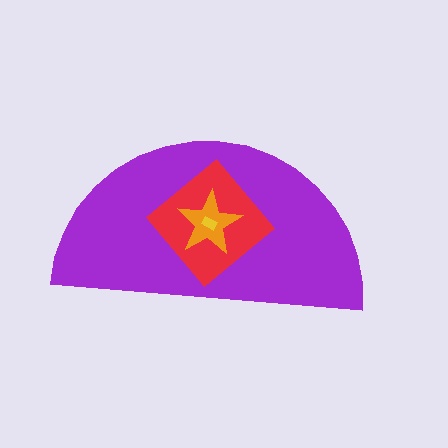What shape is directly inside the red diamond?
The orange star.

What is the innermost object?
The yellow rectangle.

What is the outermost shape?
The purple semicircle.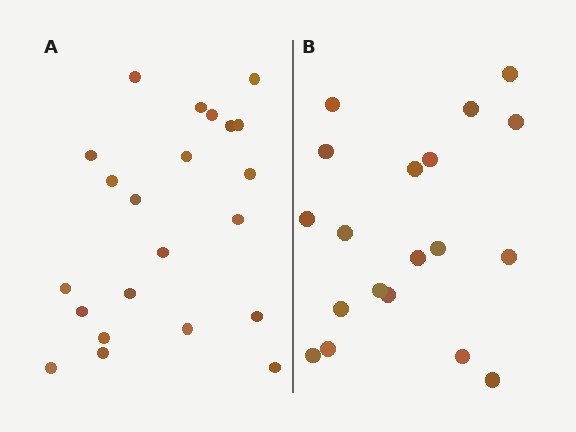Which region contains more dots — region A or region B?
Region A (the left region) has more dots.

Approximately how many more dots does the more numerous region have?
Region A has just a few more — roughly 2 or 3 more dots than region B.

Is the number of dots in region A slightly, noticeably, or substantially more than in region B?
Region A has only slightly more — the two regions are fairly close. The ratio is roughly 1.2 to 1.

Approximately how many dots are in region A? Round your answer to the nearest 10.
About 20 dots. (The exact count is 22, which rounds to 20.)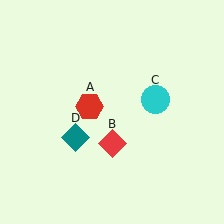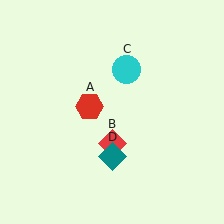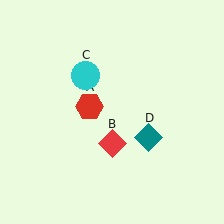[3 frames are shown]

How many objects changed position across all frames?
2 objects changed position: cyan circle (object C), teal diamond (object D).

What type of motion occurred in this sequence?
The cyan circle (object C), teal diamond (object D) rotated counterclockwise around the center of the scene.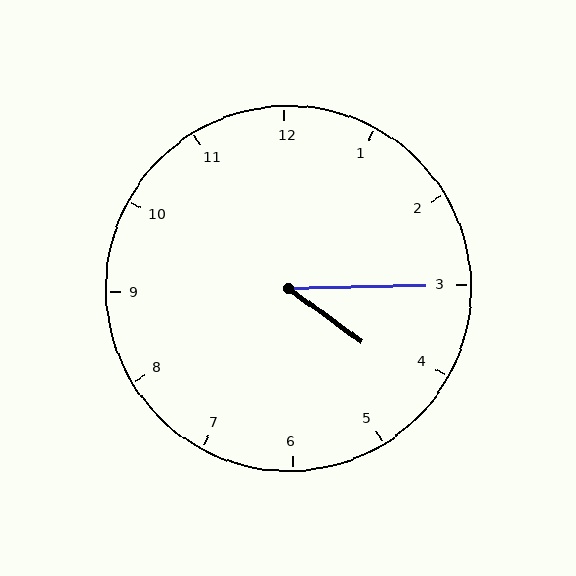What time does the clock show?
4:15.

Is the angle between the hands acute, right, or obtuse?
It is acute.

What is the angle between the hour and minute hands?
Approximately 38 degrees.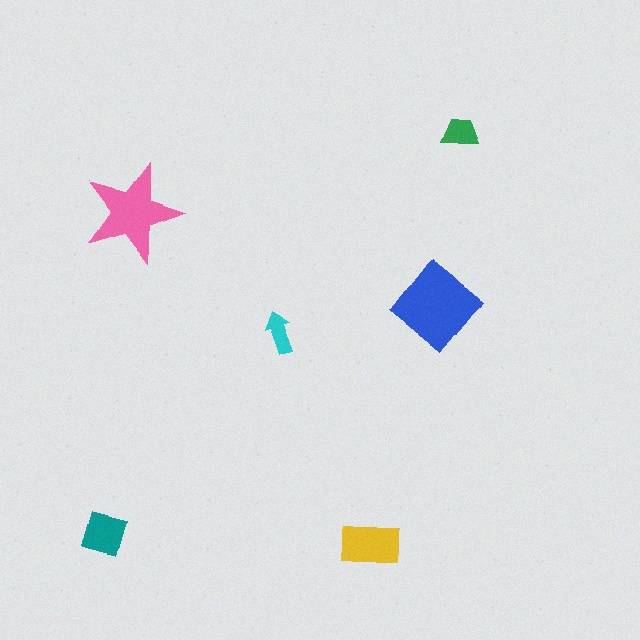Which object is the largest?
The blue diamond.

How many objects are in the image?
There are 6 objects in the image.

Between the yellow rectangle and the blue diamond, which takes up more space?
The blue diamond.